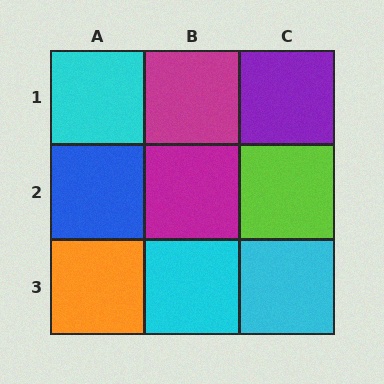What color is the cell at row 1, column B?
Magenta.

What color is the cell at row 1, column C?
Purple.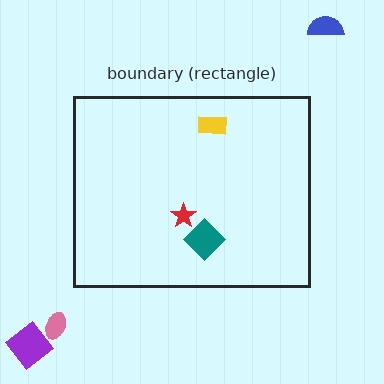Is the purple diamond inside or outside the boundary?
Outside.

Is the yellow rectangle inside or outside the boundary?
Inside.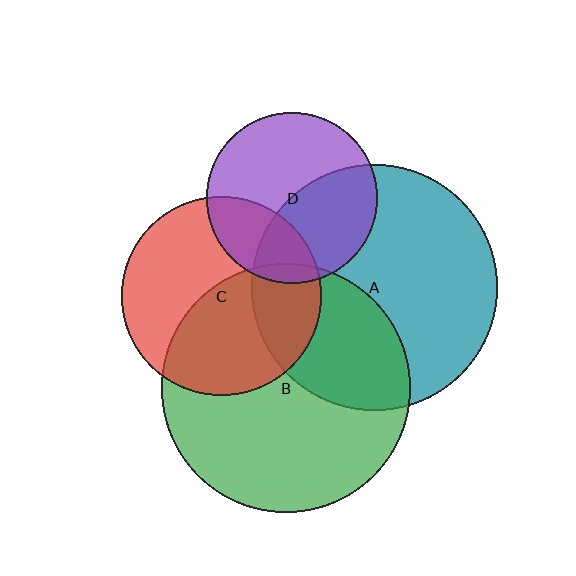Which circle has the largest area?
Circle B (green).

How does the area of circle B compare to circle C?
Approximately 1.6 times.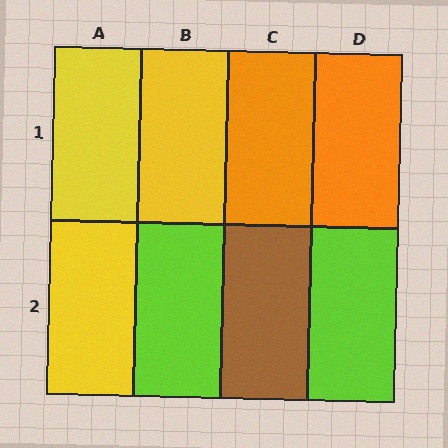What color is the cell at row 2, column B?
Lime.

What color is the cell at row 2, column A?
Yellow.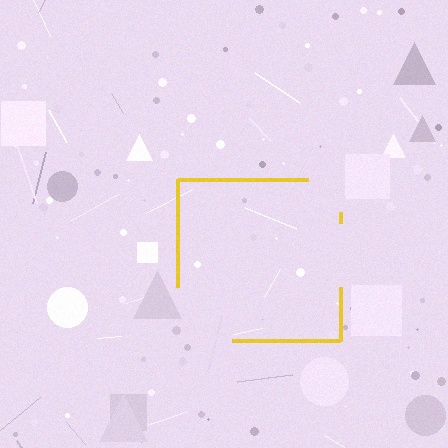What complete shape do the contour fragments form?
The contour fragments form a square.